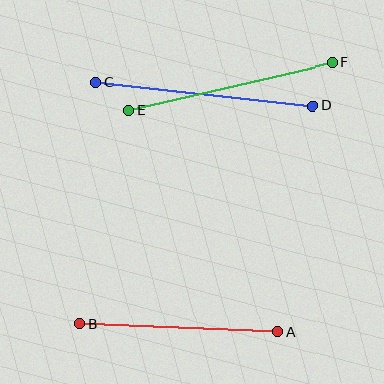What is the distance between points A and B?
The distance is approximately 198 pixels.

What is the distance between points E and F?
The distance is approximately 210 pixels.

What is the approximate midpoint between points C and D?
The midpoint is at approximately (204, 94) pixels.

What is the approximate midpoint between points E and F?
The midpoint is at approximately (231, 87) pixels.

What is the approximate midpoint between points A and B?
The midpoint is at approximately (178, 328) pixels.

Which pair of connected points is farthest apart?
Points C and D are farthest apart.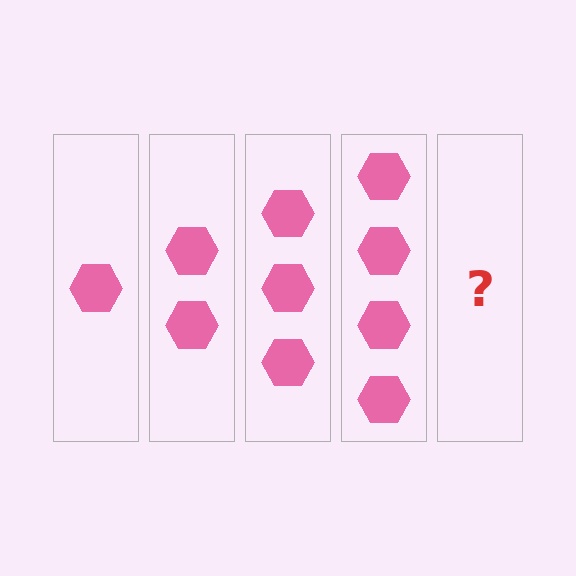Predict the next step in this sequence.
The next step is 5 hexagons.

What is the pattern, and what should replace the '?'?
The pattern is that each step adds one more hexagon. The '?' should be 5 hexagons.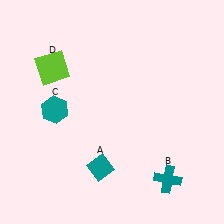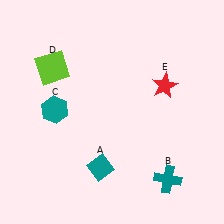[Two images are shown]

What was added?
A red star (E) was added in Image 2.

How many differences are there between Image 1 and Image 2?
There is 1 difference between the two images.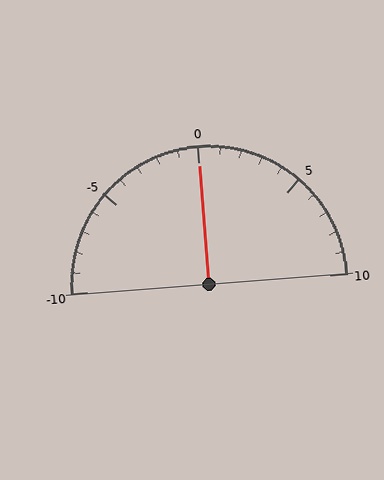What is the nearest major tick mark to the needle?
The nearest major tick mark is 0.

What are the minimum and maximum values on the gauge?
The gauge ranges from -10 to 10.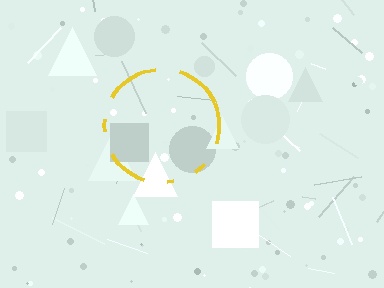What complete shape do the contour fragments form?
The contour fragments form a circle.